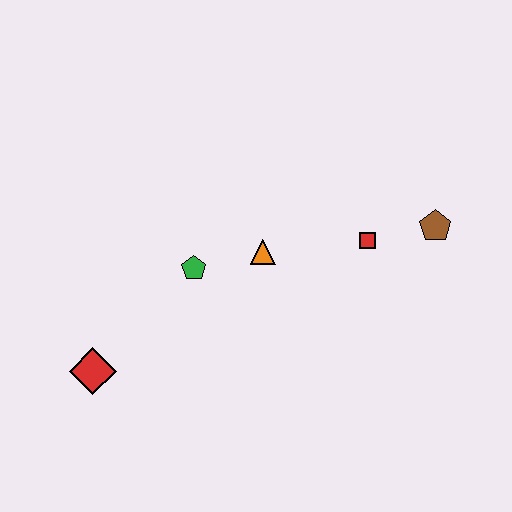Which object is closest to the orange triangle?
The green pentagon is closest to the orange triangle.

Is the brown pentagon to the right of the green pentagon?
Yes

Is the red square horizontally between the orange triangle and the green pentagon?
No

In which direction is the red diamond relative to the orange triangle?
The red diamond is to the left of the orange triangle.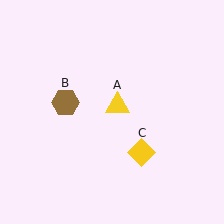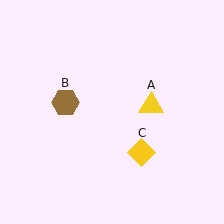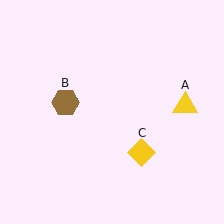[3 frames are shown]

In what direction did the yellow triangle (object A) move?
The yellow triangle (object A) moved right.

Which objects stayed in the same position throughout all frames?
Brown hexagon (object B) and yellow diamond (object C) remained stationary.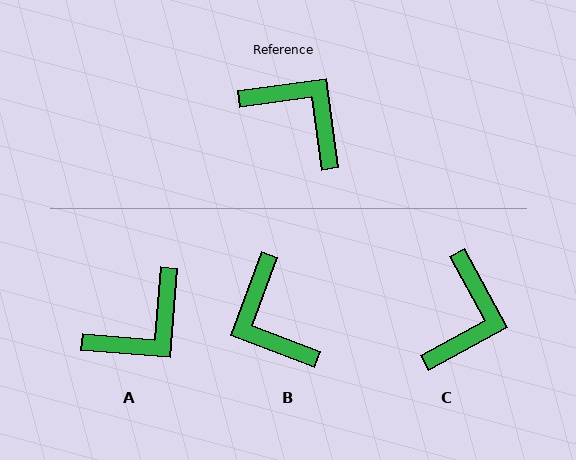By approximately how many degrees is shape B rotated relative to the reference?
Approximately 152 degrees counter-clockwise.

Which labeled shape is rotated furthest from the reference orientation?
B, about 152 degrees away.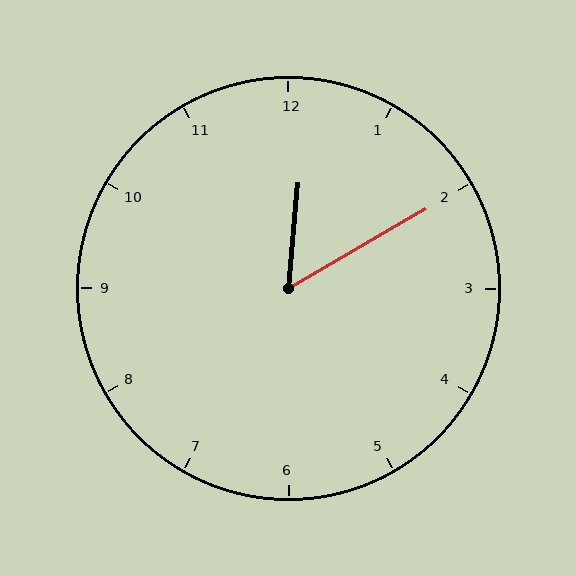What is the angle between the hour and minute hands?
Approximately 55 degrees.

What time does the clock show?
12:10.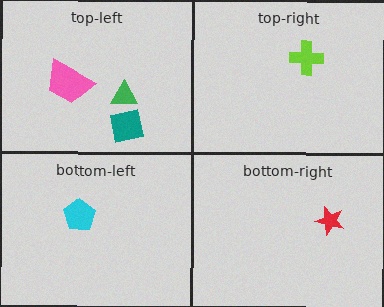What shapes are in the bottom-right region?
The red star.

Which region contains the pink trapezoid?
The top-left region.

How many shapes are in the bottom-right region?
1.